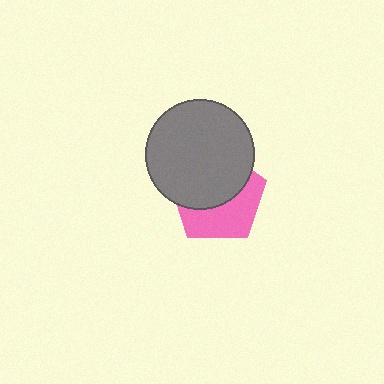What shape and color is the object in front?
The object in front is a gray circle.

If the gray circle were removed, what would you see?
You would see the complete pink pentagon.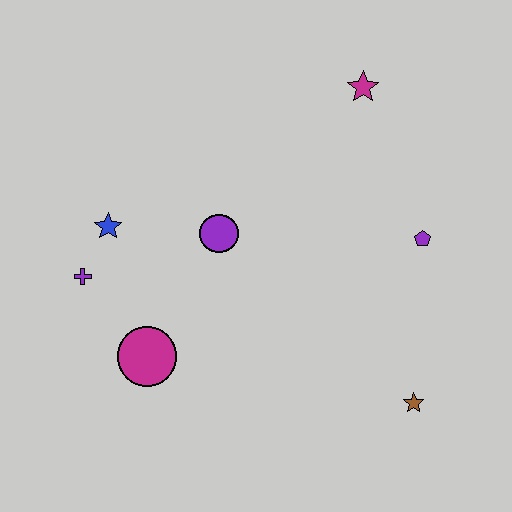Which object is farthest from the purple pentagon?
The purple cross is farthest from the purple pentagon.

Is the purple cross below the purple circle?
Yes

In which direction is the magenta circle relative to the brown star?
The magenta circle is to the left of the brown star.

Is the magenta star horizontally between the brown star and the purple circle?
Yes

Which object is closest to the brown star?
The purple pentagon is closest to the brown star.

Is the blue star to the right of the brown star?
No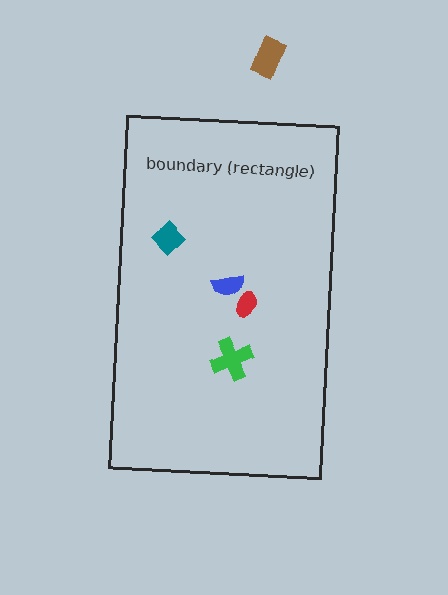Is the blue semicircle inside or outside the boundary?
Inside.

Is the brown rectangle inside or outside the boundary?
Outside.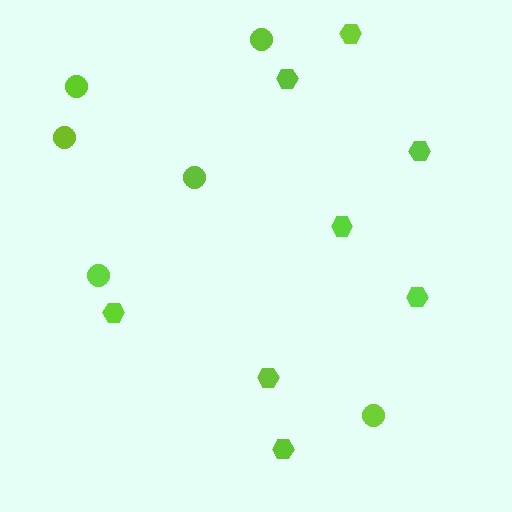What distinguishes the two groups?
There are 2 groups: one group of circles (6) and one group of hexagons (8).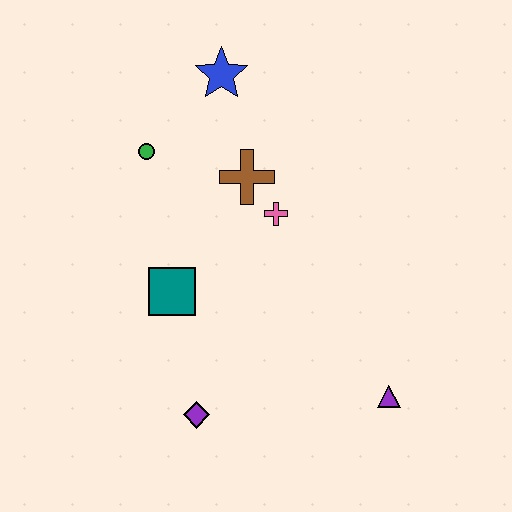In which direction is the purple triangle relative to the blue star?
The purple triangle is below the blue star.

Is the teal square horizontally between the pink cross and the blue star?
No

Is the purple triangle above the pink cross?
No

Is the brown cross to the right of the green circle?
Yes